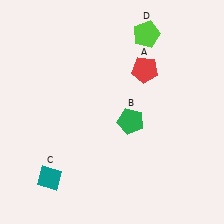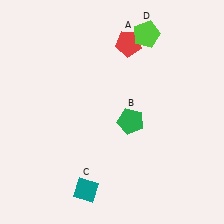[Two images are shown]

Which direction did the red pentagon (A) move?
The red pentagon (A) moved up.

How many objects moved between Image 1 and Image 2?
2 objects moved between the two images.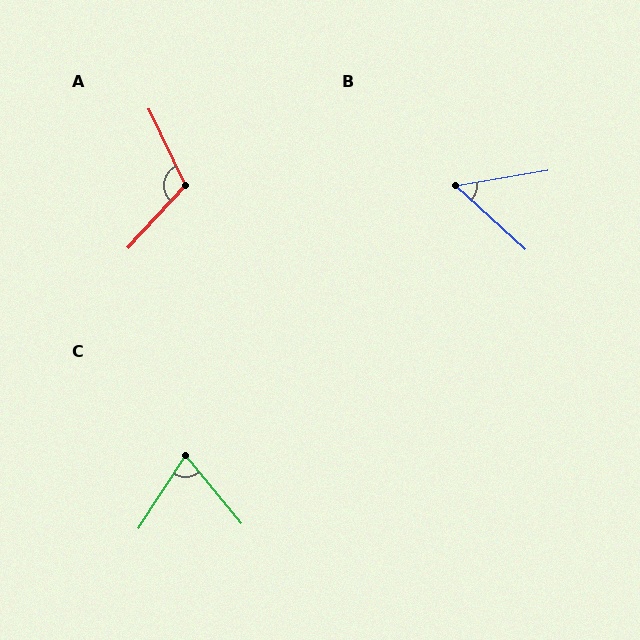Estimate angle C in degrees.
Approximately 72 degrees.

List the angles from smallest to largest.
B (52°), C (72°), A (112°).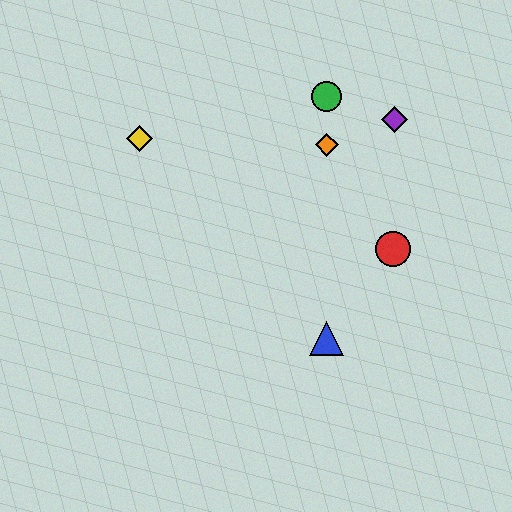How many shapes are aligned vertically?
3 shapes (the blue triangle, the green circle, the orange diamond) are aligned vertically.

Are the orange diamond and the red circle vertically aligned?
No, the orange diamond is at x≈327 and the red circle is at x≈393.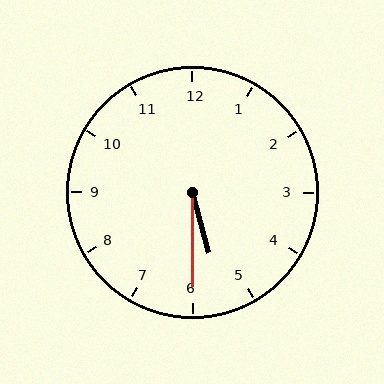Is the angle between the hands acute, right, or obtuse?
It is acute.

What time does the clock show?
5:30.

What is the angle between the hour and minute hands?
Approximately 15 degrees.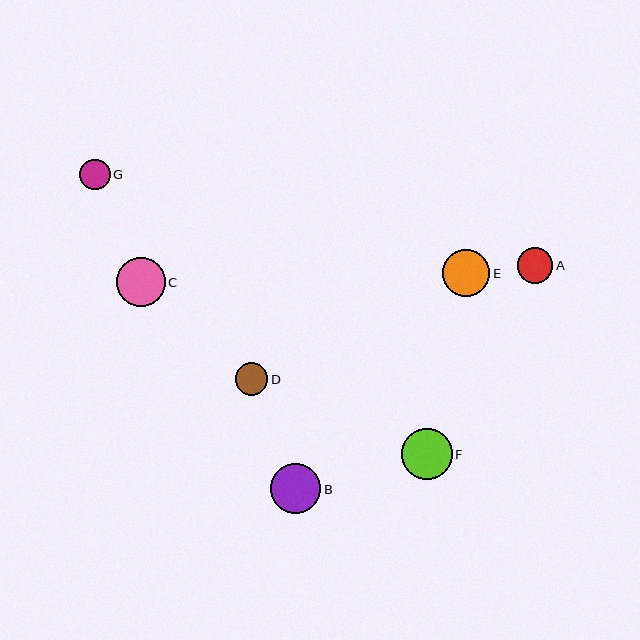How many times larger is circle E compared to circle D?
Circle E is approximately 1.5 times the size of circle D.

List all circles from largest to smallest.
From largest to smallest: F, B, C, E, A, D, G.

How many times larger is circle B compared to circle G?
Circle B is approximately 1.6 times the size of circle G.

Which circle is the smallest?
Circle G is the smallest with a size of approximately 30 pixels.